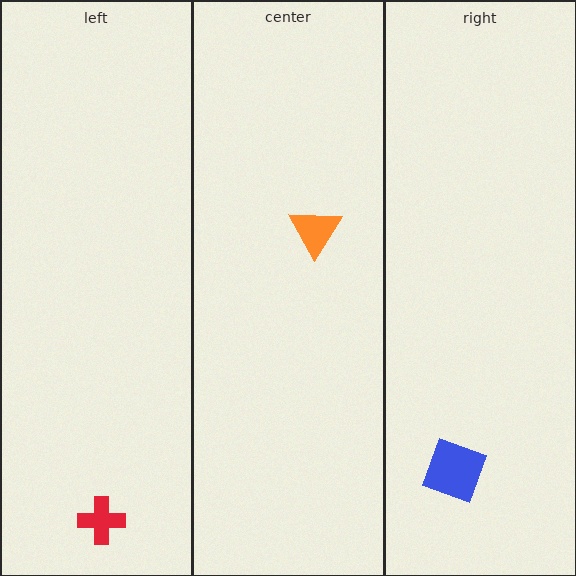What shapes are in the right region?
The blue square.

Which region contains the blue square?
The right region.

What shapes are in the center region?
The orange triangle.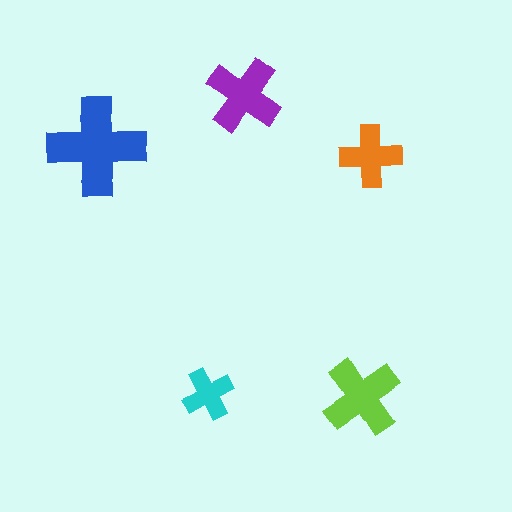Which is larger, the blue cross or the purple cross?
The blue one.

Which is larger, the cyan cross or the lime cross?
The lime one.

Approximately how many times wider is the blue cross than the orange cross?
About 1.5 times wider.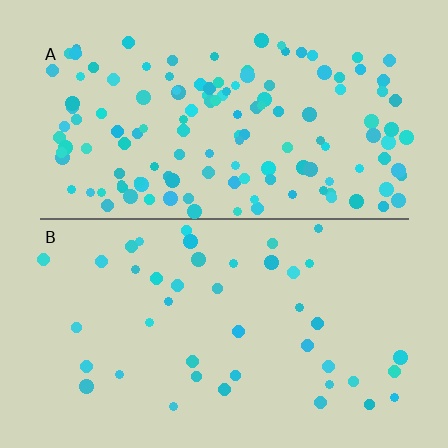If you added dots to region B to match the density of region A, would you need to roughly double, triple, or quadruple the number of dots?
Approximately triple.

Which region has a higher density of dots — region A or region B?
A (the top).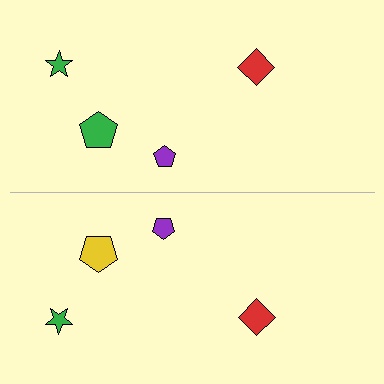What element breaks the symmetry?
The yellow pentagon on the bottom side breaks the symmetry — its mirror counterpart is green.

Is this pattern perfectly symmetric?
No, the pattern is not perfectly symmetric. The yellow pentagon on the bottom side breaks the symmetry — its mirror counterpart is green.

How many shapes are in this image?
There are 8 shapes in this image.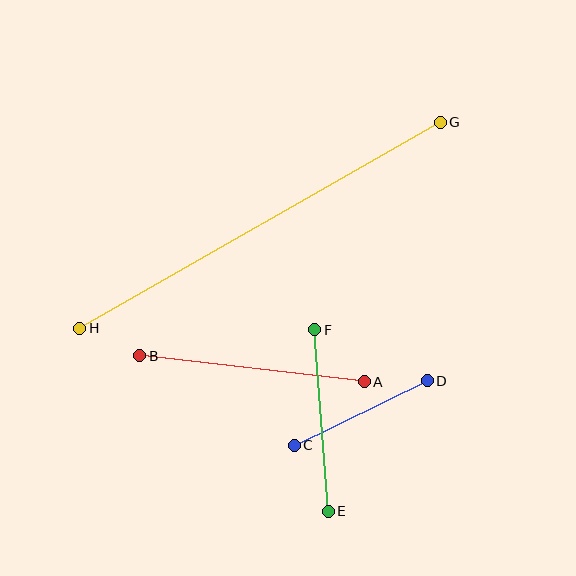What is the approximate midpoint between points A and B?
The midpoint is at approximately (252, 369) pixels.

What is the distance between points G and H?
The distance is approximately 416 pixels.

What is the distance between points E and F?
The distance is approximately 182 pixels.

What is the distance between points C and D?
The distance is approximately 147 pixels.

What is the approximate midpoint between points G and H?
The midpoint is at approximately (260, 225) pixels.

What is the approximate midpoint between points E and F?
The midpoint is at approximately (322, 420) pixels.